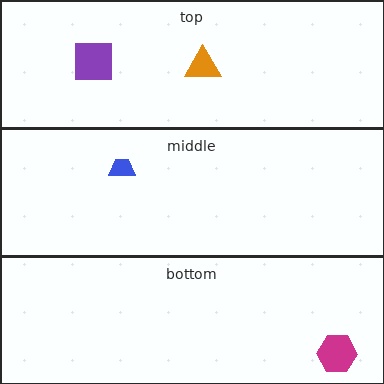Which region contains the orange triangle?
The top region.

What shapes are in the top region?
The orange triangle, the purple square.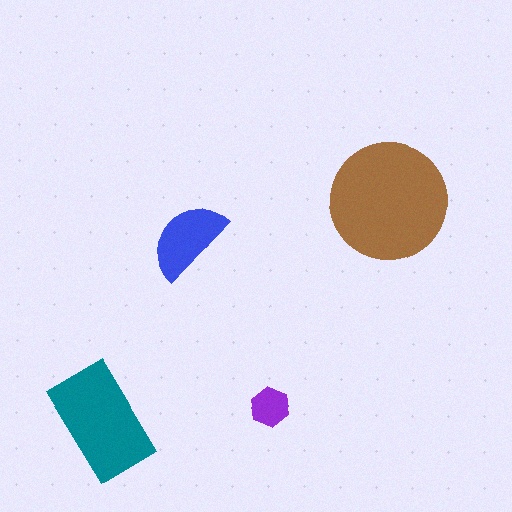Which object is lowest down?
The teal rectangle is bottommost.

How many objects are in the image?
There are 4 objects in the image.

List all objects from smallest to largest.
The purple hexagon, the blue semicircle, the teal rectangle, the brown circle.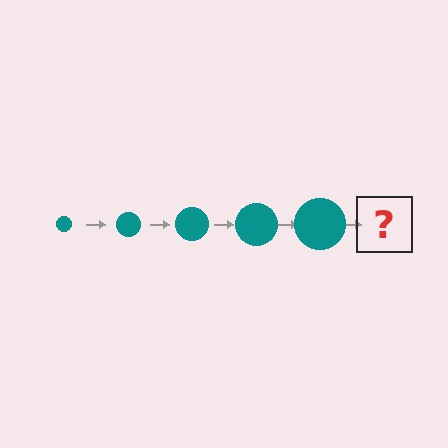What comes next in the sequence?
The next element should be a teal circle, larger than the previous one.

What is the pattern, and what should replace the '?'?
The pattern is that the circle gets progressively larger each step. The '?' should be a teal circle, larger than the previous one.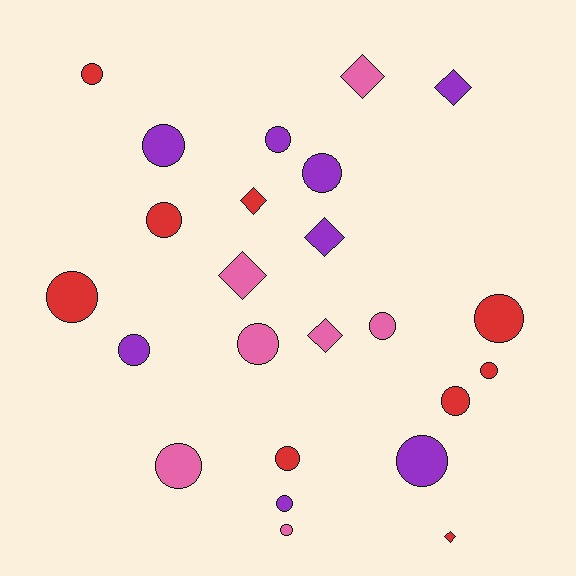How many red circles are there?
There are 7 red circles.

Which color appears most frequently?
Red, with 9 objects.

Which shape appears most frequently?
Circle, with 17 objects.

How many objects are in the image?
There are 24 objects.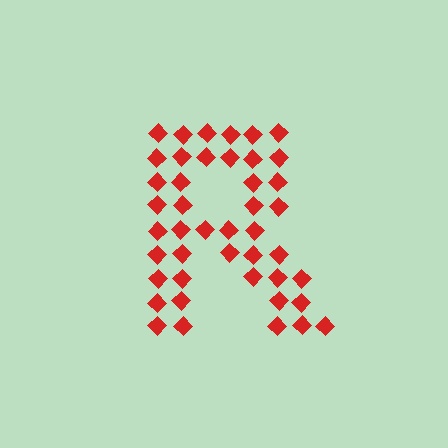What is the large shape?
The large shape is the letter R.